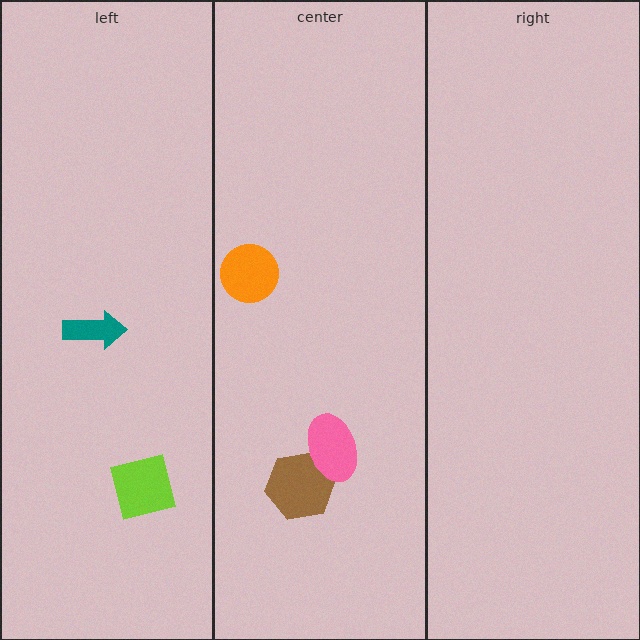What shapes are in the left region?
The teal arrow, the lime square.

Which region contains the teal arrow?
The left region.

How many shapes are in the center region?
3.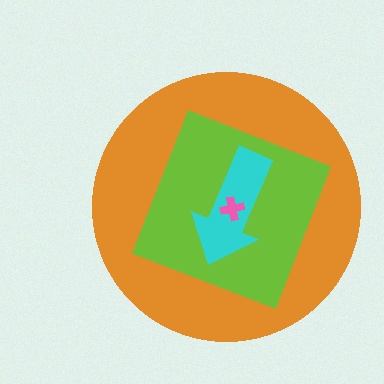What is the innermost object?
The pink cross.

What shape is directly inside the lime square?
The cyan arrow.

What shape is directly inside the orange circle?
The lime square.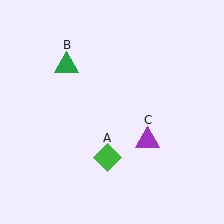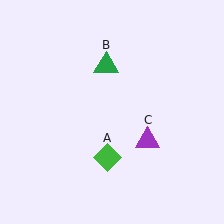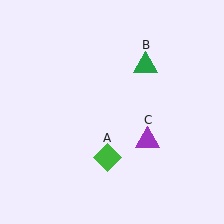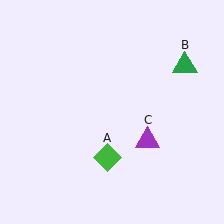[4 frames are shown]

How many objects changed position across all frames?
1 object changed position: green triangle (object B).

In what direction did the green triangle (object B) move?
The green triangle (object B) moved right.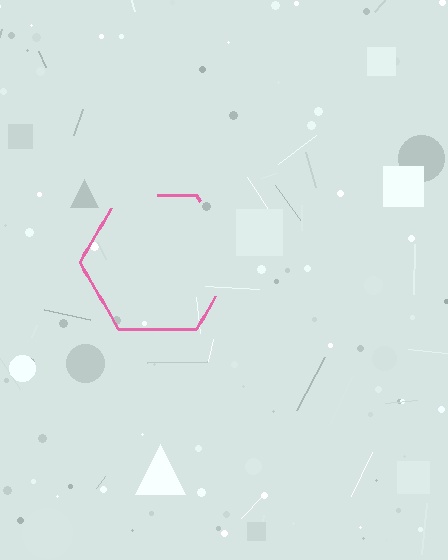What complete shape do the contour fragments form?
The contour fragments form a hexagon.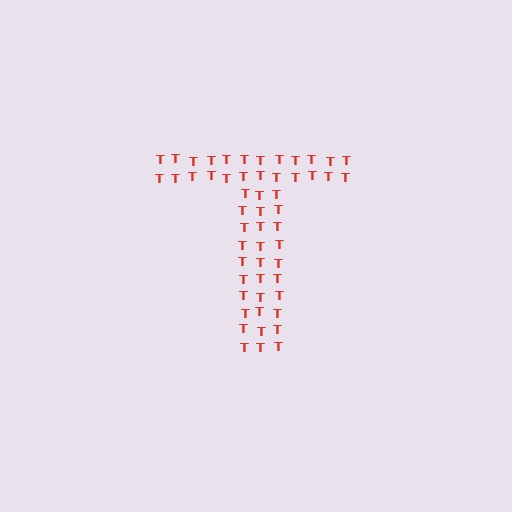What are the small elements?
The small elements are letter T's.